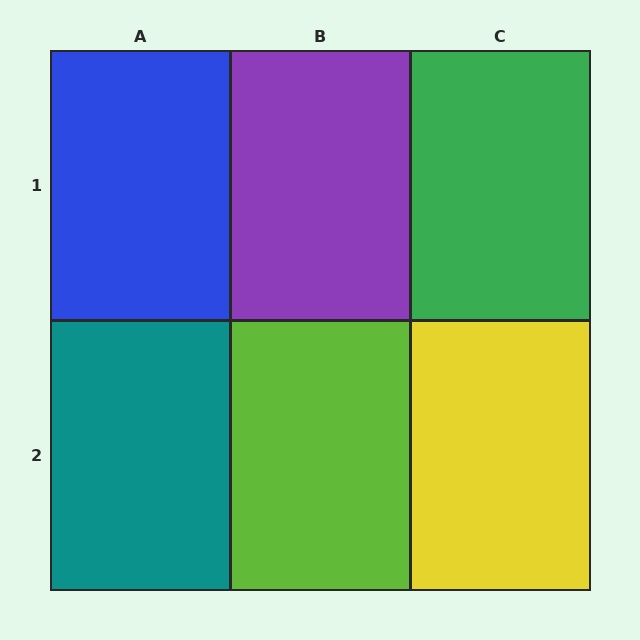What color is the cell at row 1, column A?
Blue.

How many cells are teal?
1 cell is teal.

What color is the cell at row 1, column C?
Green.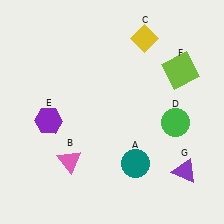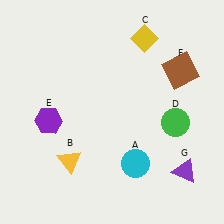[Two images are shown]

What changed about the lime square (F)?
In Image 1, F is lime. In Image 2, it changed to brown.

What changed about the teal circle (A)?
In Image 1, A is teal. In Image 2, it changed to cyan.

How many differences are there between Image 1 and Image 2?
There are 3 differences between the two images.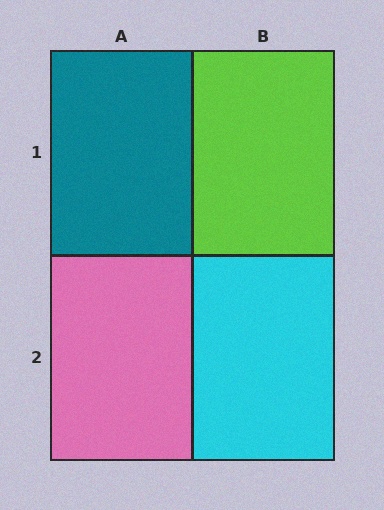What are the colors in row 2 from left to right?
Pink, cyan.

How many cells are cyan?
1 cell is cyan.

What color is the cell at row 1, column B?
Lime.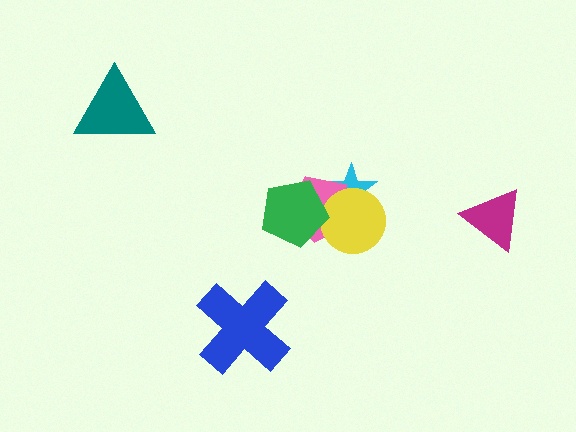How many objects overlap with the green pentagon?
2 objects overlap with the green pentagon.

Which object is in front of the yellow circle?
The green pentagon is in front of the yellow circle.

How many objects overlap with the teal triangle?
0 objects overlap with the teal triangle.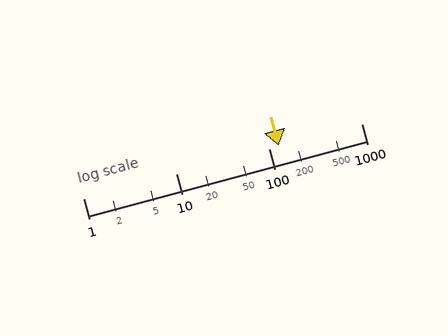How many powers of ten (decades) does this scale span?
The scale spans 3 decades, from 1 to 1000.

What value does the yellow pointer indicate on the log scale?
The pointer indicates approximately 130.